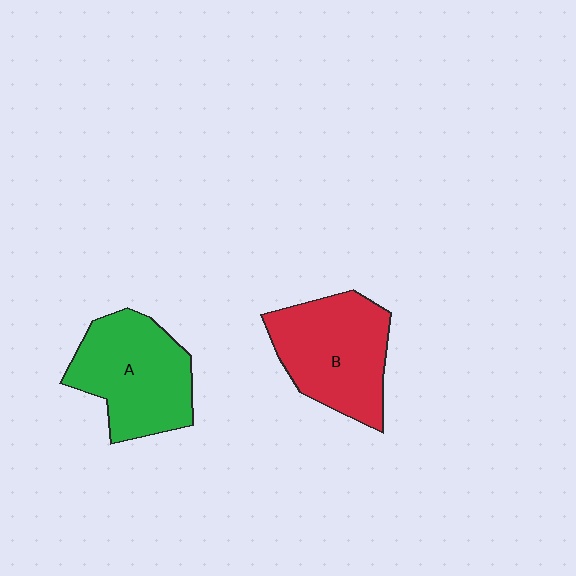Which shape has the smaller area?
Shape A (green).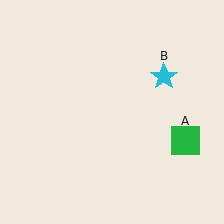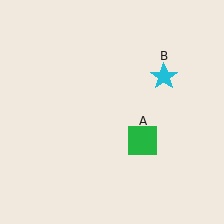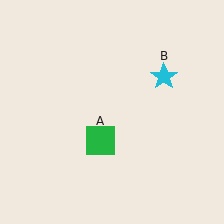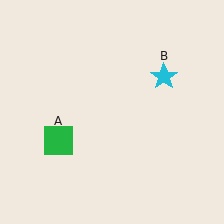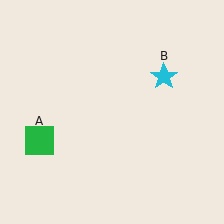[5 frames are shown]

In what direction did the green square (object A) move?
The green square (object A) moved left.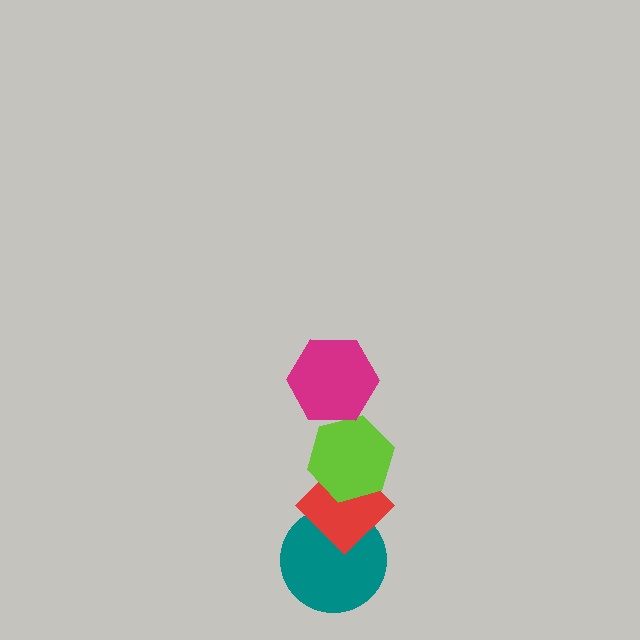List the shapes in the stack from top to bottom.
From top to bottom: the magenta hexagon, the lime hexagon, the red diamond, the teal circle.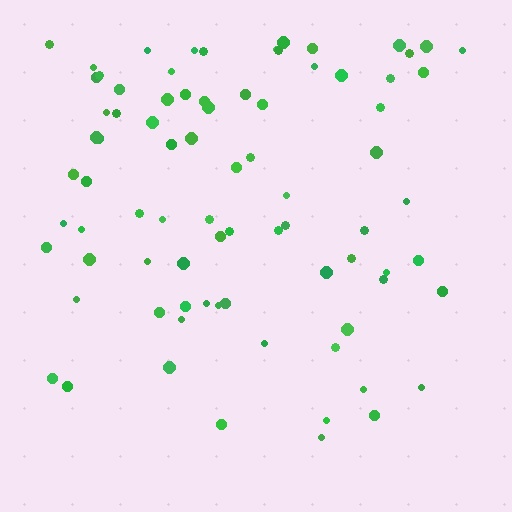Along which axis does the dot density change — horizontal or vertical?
Vertical.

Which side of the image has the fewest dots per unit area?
The bottom.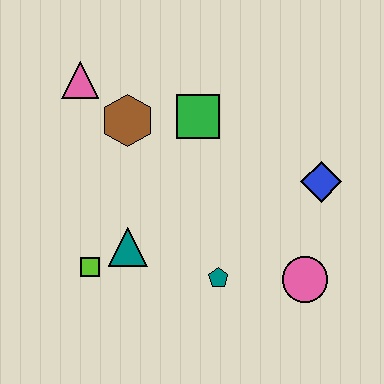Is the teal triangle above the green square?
No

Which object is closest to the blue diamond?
The pink circle is closest to the blue diamond.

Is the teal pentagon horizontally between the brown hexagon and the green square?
No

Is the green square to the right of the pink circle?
No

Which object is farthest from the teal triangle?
The blue diamond is farthest from the teal triangle.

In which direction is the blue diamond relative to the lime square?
The blue diamond is to the right of the lime square.